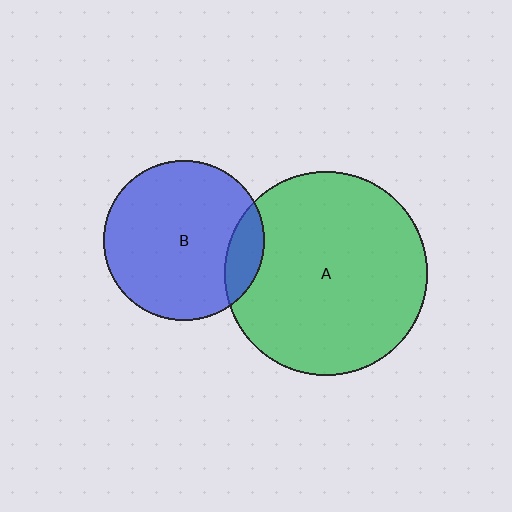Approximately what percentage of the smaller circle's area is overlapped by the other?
Approximately 15%.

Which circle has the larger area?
Circle A (green).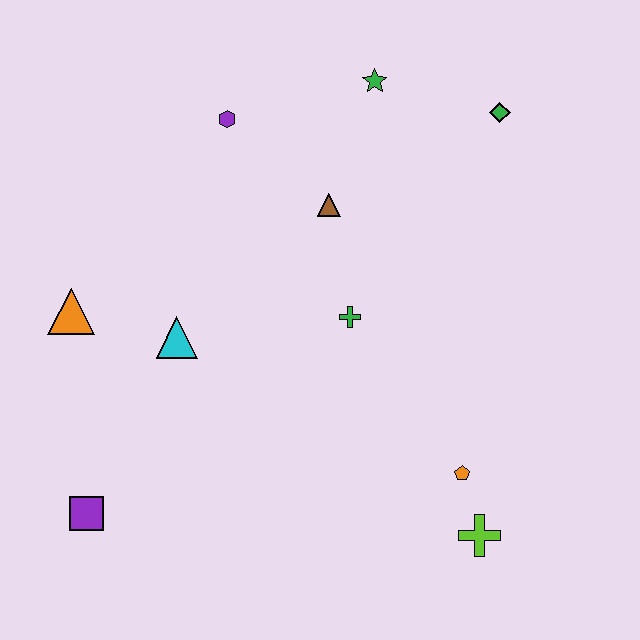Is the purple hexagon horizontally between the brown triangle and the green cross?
No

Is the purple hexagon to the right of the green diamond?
No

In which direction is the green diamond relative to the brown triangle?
The green diamond is to the right of the brown triangle.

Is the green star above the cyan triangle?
Yes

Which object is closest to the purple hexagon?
The brown triangle is closest to the purple hexagon.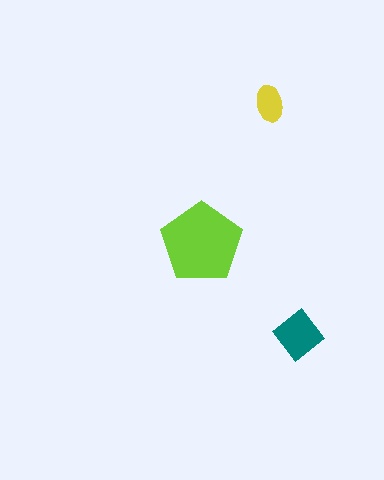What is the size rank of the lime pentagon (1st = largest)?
1st.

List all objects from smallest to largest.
The yellow ellipse, the teal diamond, the lime pentagon.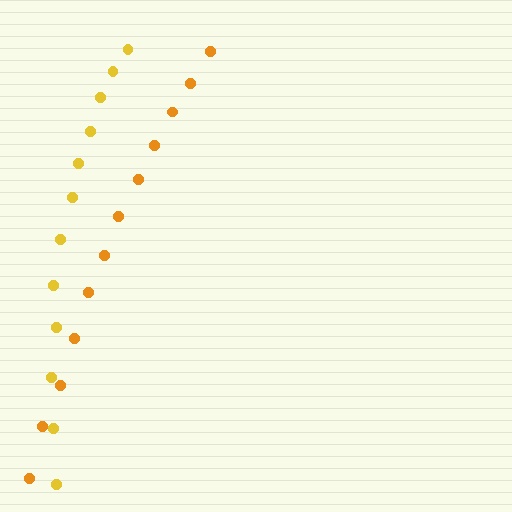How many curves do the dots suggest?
There are 2 distinct paths.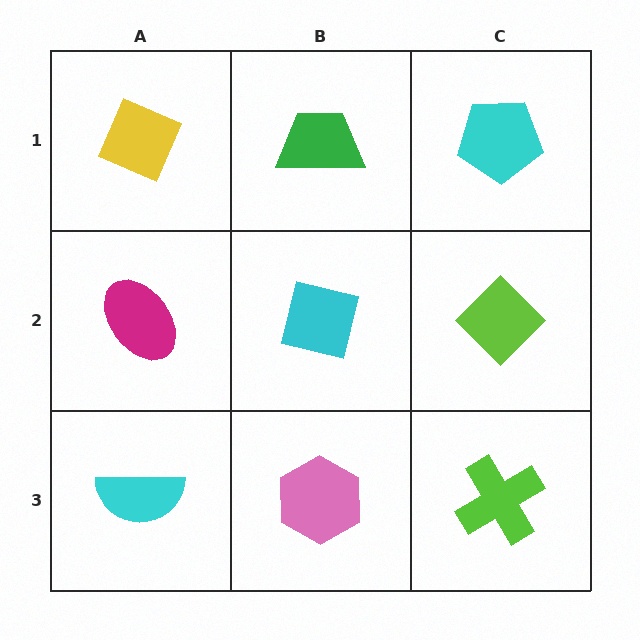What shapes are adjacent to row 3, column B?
A cyan square (row 2, column B), a cyan semicircle (row 3, column A), a lime cross (row 3, column C).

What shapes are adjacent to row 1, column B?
A cyan square (row 2, column B), a yellow diamond (row 1, column A), a cyan pentagon (row 1, column C).